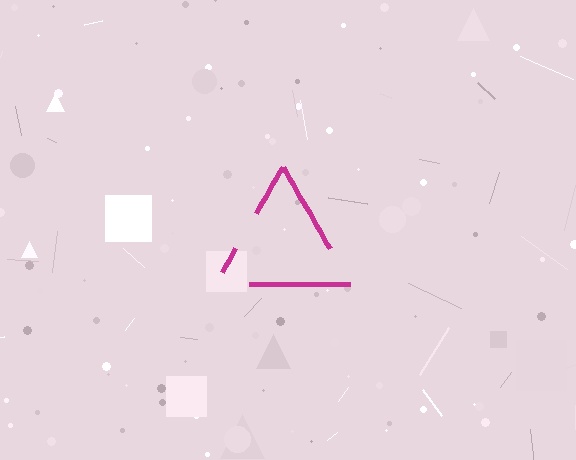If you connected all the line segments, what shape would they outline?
They would outline a triangle.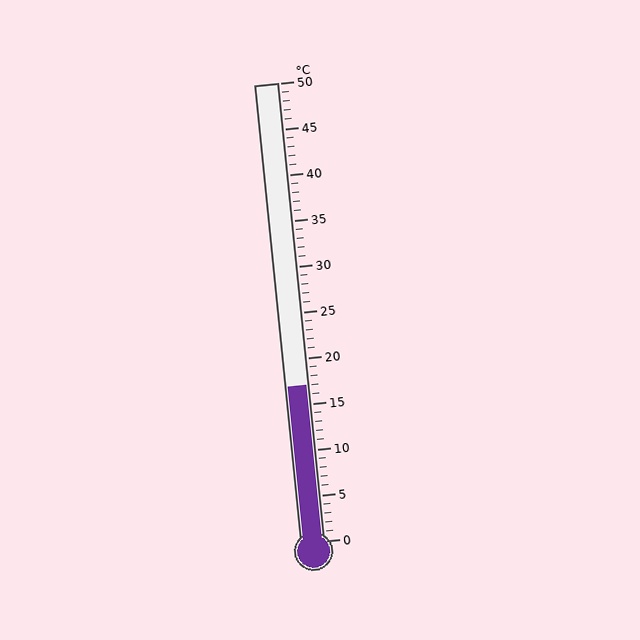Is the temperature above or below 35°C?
The temperature is below 35°C.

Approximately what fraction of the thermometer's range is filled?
The thermometer is filled to approximately 35% of its range.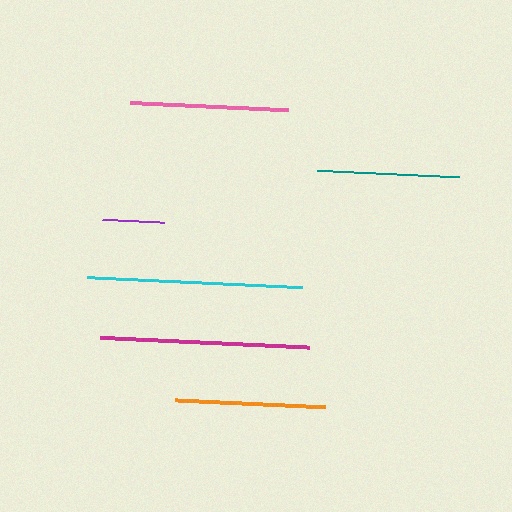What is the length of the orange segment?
The orange segment is approximately 150 pixels long.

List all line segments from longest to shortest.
From longest to shortest: cyan, magenta, pink, orange, teal, purple.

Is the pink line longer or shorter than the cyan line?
The cyan line is longer than the pink line.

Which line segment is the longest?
The cyan line is the longest at approximately 215 pixels.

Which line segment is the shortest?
The purple line is the shortest at approximately 62 pixels.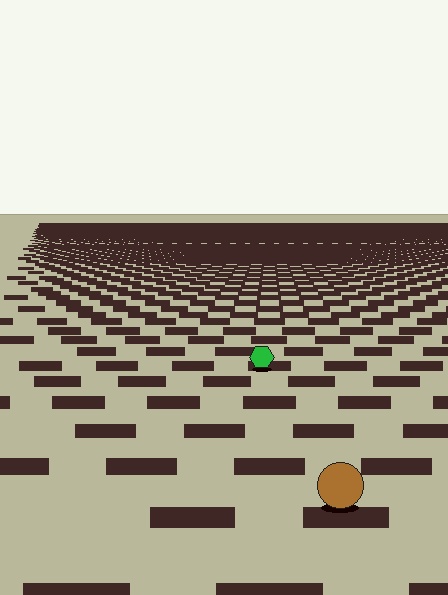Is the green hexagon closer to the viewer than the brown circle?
No. The brown circle is closer — you can tell from the texture gradient: the ground texture is coarser near it.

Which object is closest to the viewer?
The brown circle is closest. The texture marks near it are larger and more spread out.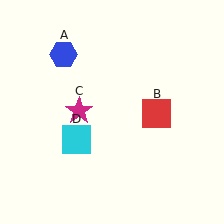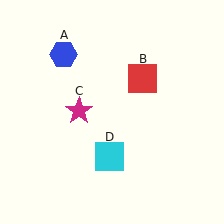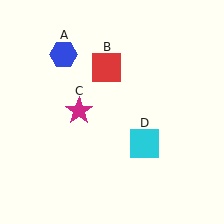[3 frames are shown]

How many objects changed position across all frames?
2 objects changed position: red square (object B), cyan square (object D).